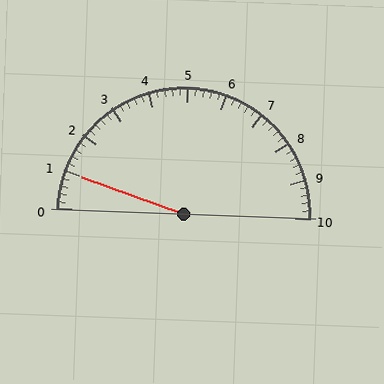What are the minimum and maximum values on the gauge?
The gauge ranges from 0 to 10.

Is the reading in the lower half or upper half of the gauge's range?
The reading is in the lower half of the range (0 to 10).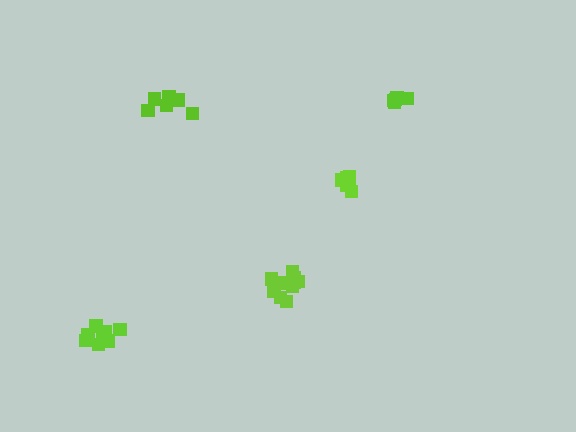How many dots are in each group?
Group 1: 7 dots, Group 2: 6 dots, Group 3: 8 dots, Group 4: 5 dots, Group 5: 11 dots (37 total).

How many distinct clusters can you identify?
There are 5 distinct clusters.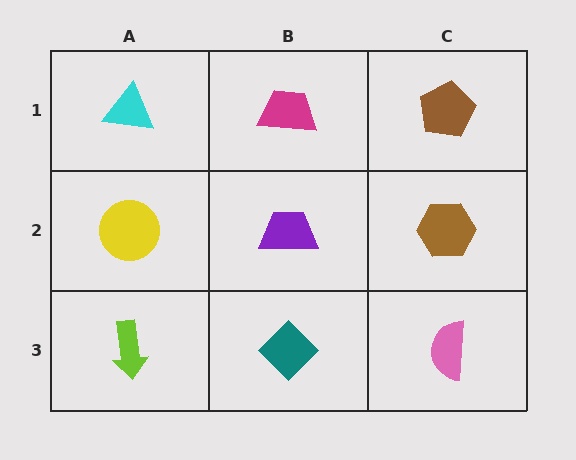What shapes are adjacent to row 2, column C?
A brown pentagon (row 1, column C), a pink semicircle (row 3, column C), a purple trapezoid (row 2, column B).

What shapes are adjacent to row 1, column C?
A brown hexagon (row 2, column C), a magenta trapezoid (row 1, column B).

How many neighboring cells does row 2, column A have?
3.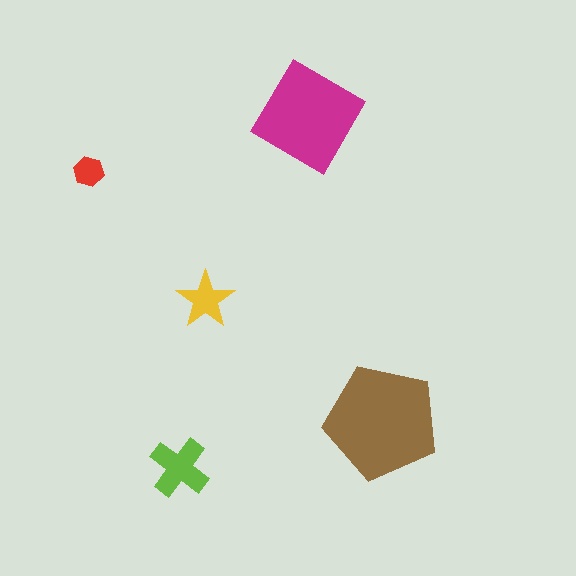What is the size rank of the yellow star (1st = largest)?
4th.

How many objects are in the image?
There are 5 objects in the image.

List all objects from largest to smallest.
The brown pentagon, the magenta diamond, the lime cross, the yellow star, the red hexagon.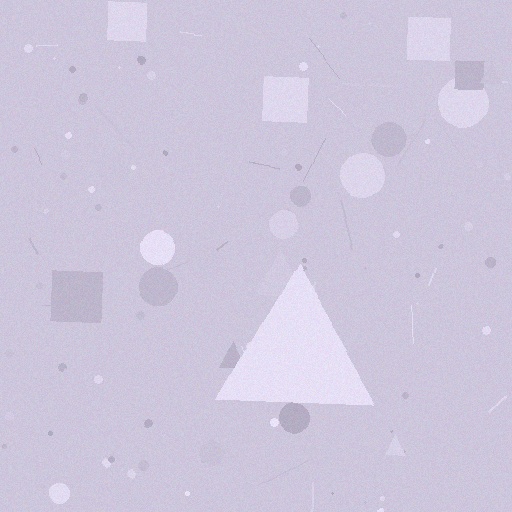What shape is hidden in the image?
A triangle is hidden in the image.